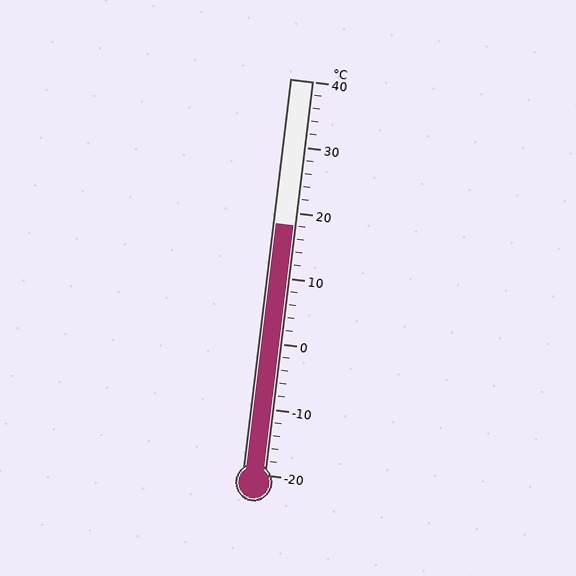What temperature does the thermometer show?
The thermometer shows approximately 18°C.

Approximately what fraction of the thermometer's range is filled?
The thermometer is filled to approximately 65% of its range.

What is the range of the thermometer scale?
The thermometer scale ranges from -20°C to 40°C.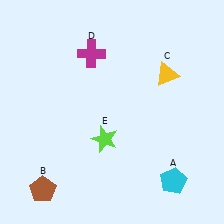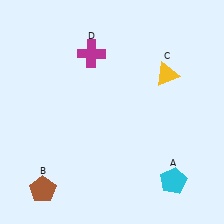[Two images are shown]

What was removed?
The lime star (E) was removed in Image 2.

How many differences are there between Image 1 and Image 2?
There is 1 difference between the two images.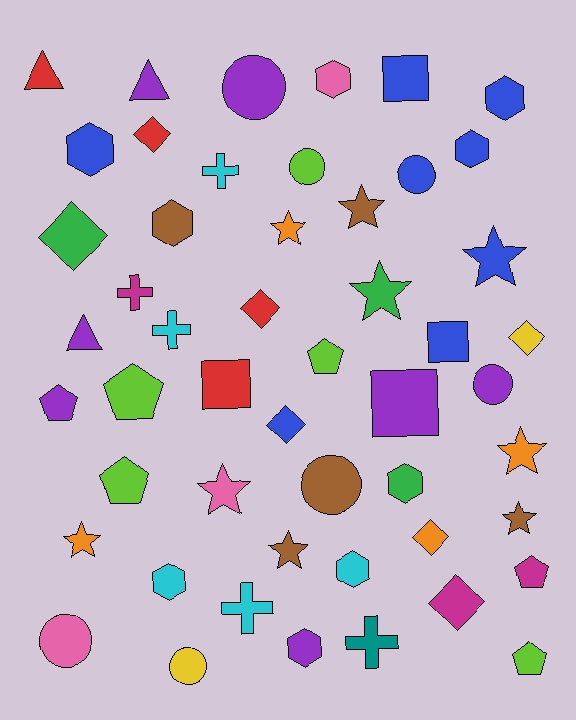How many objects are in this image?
There are 50 objects.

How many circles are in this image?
There are 7 circles.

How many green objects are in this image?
There are 3 green objects.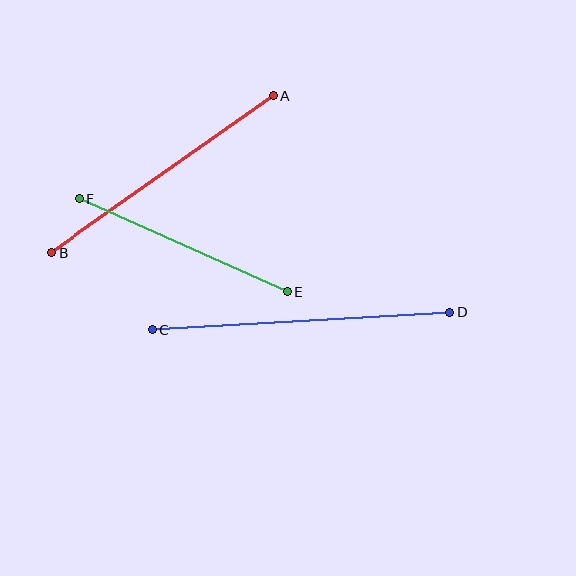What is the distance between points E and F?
The distance is approximately 228 pixels.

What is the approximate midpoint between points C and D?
The midpoint is at approximately (301, 321) pixels.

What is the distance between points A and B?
The distance is approximately 271 pixels.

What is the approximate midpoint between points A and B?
The midpoint is at approximately (162, 174) pixels.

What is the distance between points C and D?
The distance is approximately 298 pixels.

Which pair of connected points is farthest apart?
Points C and D are farthest apart.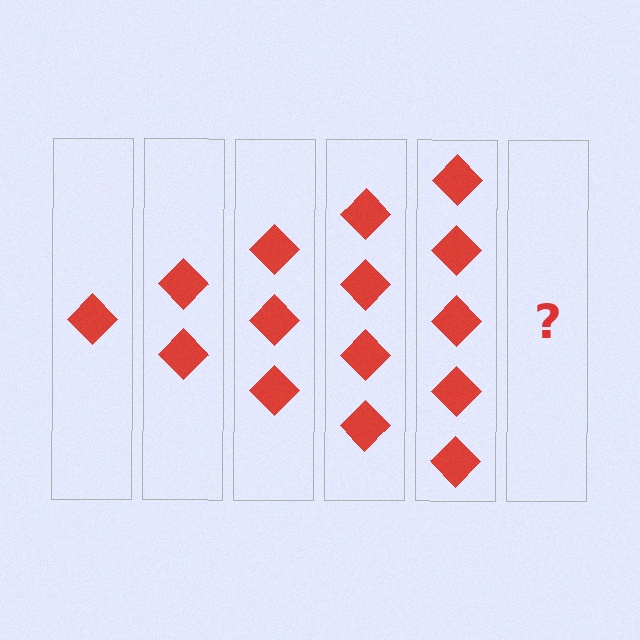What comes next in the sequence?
The next element should be 6 diamonds.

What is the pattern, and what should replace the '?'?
The pattern is that each step adds one more diamond. The '?' should be 6 diamonds.